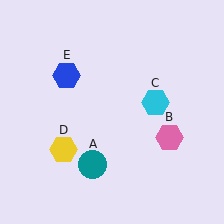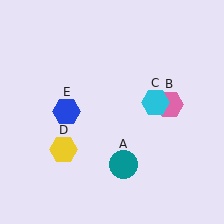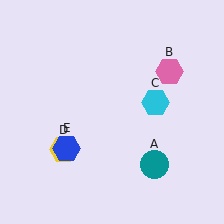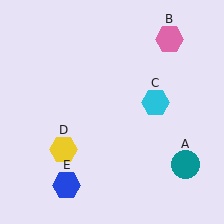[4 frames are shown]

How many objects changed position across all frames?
3 objects changed position: teal circle (object A), pink hexagon (object B), blue hexagon (object E).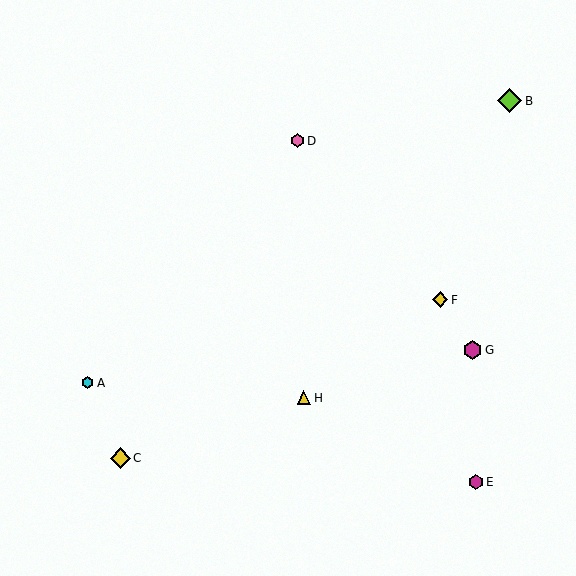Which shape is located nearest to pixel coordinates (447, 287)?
The yellow diamond (labeled F) at (440, 300) is nearest to that location.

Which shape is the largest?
The lime diamond (labeled B) is the largest.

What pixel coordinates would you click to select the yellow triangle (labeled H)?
Click at (304, 398) to select the yellow triangle H.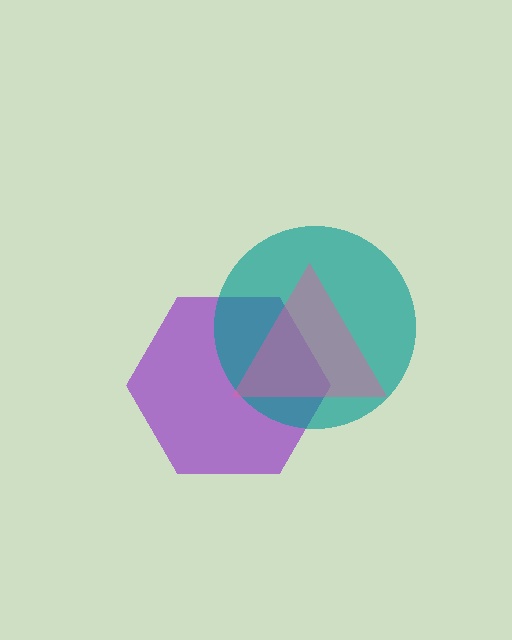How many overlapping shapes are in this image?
There are 3 overlapping shapes in the image.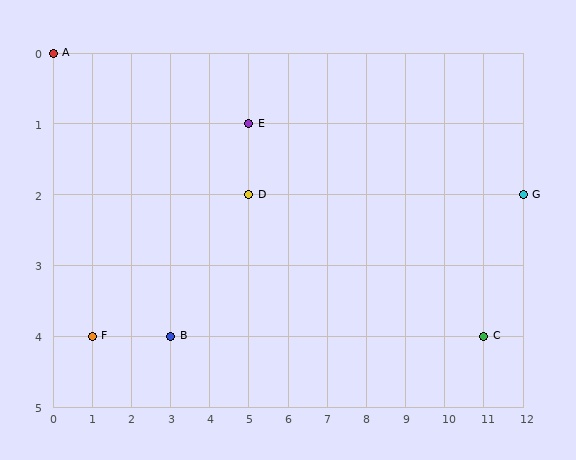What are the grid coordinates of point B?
Point B is at grid coordinates (3, 4).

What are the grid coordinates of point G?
Point G is at grid coordinates (12, 2).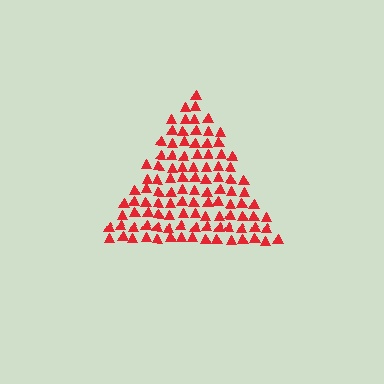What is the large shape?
The large shape is a triangle.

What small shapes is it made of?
It is made of small triangles.